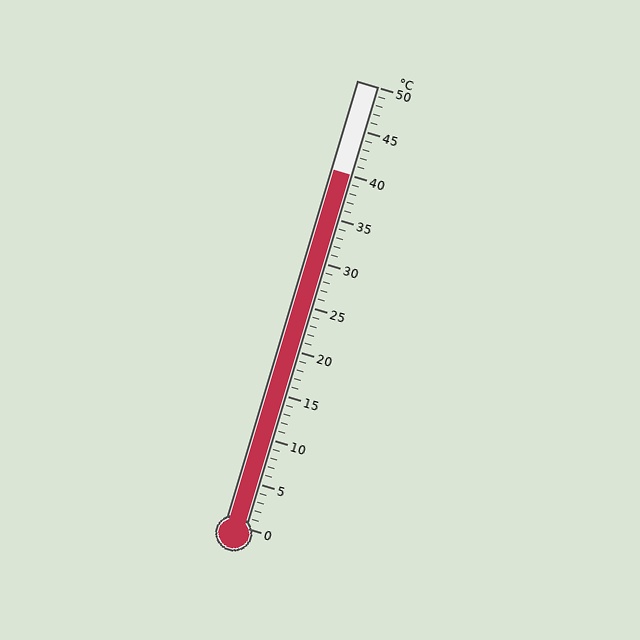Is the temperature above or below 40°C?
The temperature is at 40°C.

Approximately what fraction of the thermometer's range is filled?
The thermometer is filled to approximately 80% of its range.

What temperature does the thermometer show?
The thermometer shows approximately 40°C.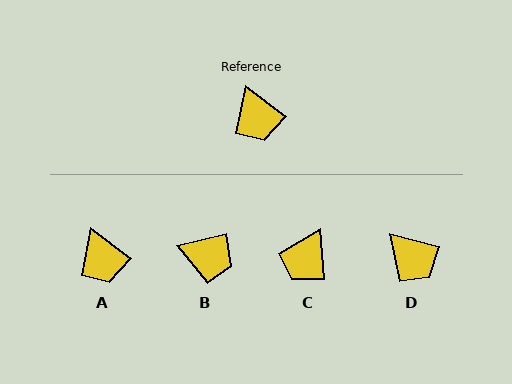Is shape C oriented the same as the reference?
No, it is off by about 48 degrees.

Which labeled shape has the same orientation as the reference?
A.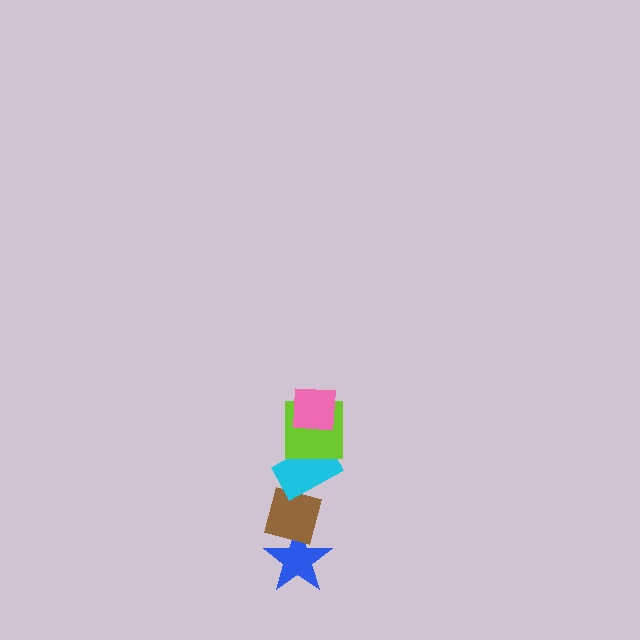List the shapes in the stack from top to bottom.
From top to bottom: the pink square, the lime square, the cyan rectangle, the brown square, the blue star.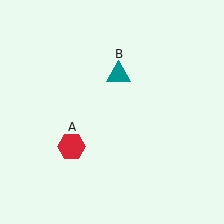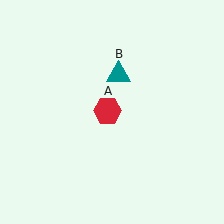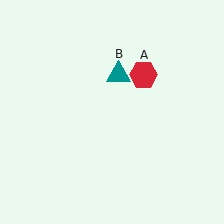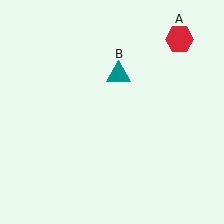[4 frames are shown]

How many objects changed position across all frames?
1 object changed position: red hexagon (object A).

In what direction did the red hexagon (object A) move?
The red hexagon (object A) moved up and to the right.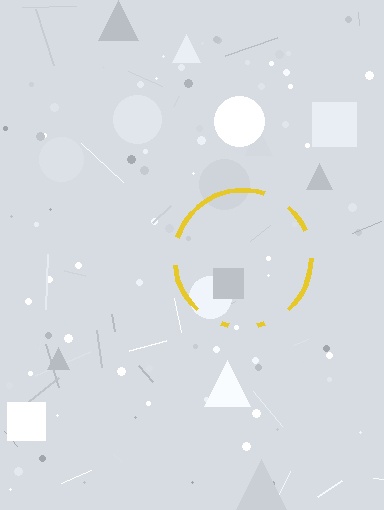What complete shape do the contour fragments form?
The contour fragments form a circle.